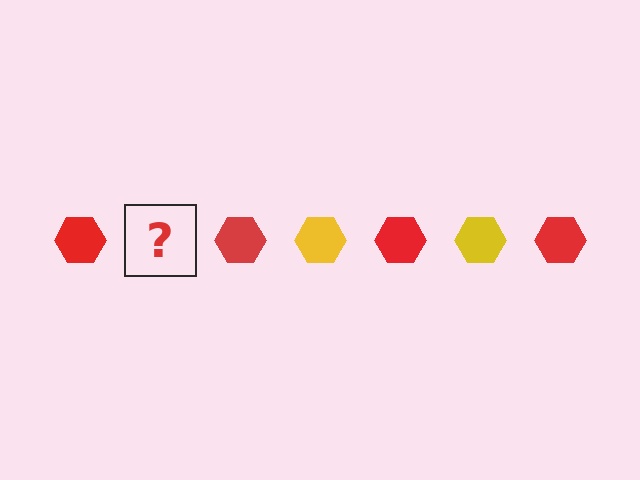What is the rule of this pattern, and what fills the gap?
The rule is that the pattern cycles through red, yellow hexagons. The gap should be filled with a yellow hexagon.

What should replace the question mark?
The question mark should be replaced with a yellow hexagon.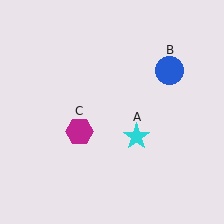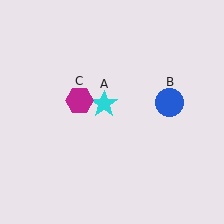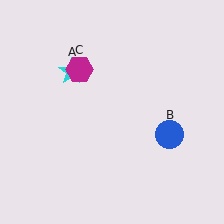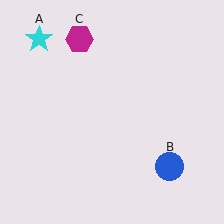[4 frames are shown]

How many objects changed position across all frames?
3 objects changed position: cyan star (object A), blue circle (object B), magenta hexagon (object C).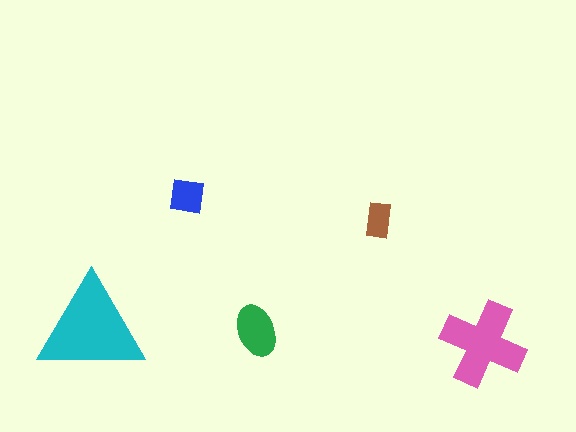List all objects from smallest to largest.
The brown rectangle, the blue square, the green ellipse, the pink cross, the cyan triangle.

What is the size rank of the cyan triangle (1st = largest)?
1st.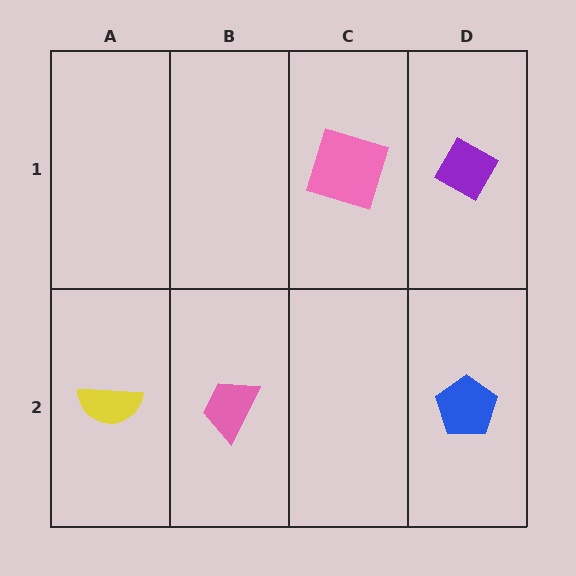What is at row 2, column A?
A yellow semicircle.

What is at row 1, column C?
A pink square.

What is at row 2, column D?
A blue pentagon.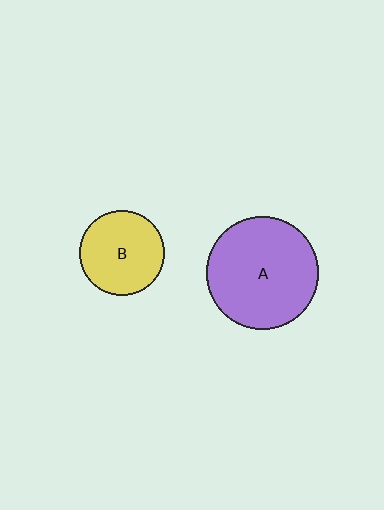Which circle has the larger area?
Circle A (purple).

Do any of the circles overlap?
No, none of the circles overlap.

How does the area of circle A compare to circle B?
Approximately 1.8 times.